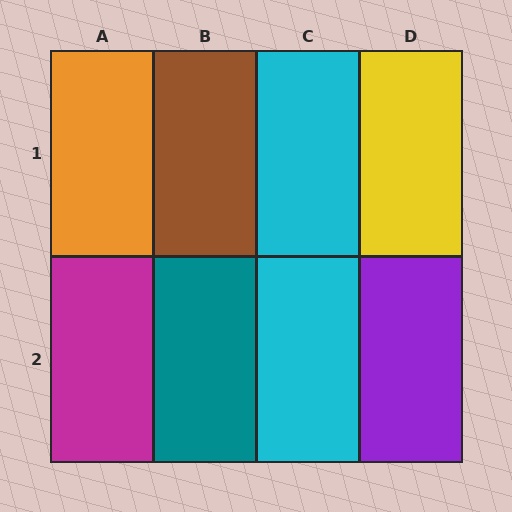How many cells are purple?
1 cell is purple.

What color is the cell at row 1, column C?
Cyan.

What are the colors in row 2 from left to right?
Magenta, teal, cyan, purple.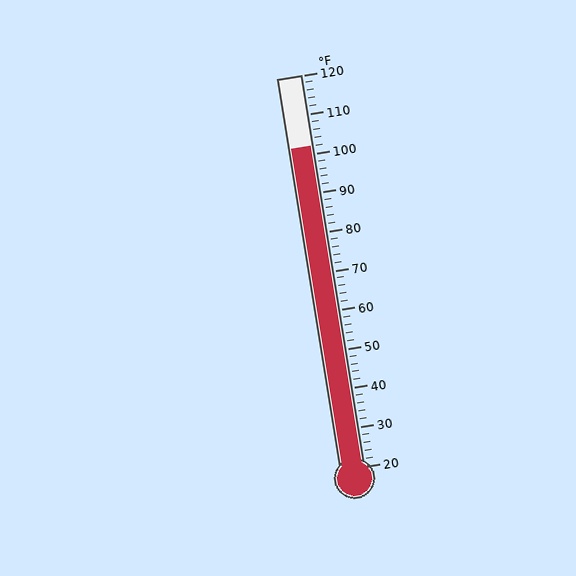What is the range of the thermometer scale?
The thermometer scale ranges from 20°F to 120°F.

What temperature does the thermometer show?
The thermometer shows approximately 102°F.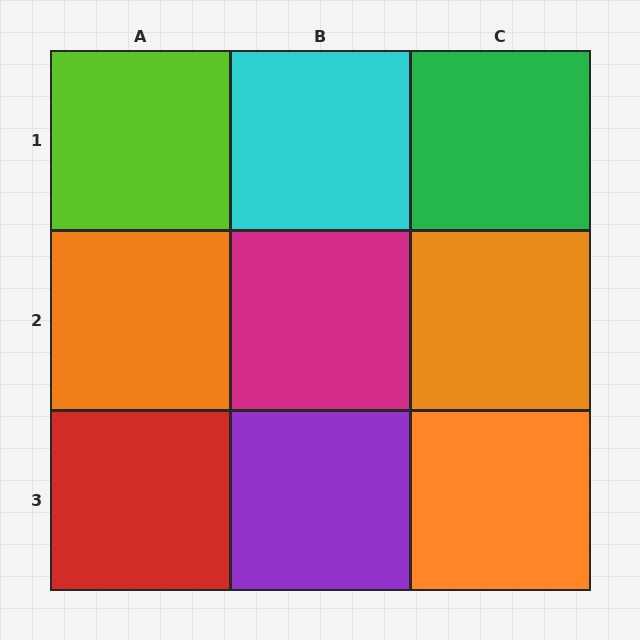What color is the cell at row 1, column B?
Cyan.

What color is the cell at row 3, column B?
Purple.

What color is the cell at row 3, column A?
Red.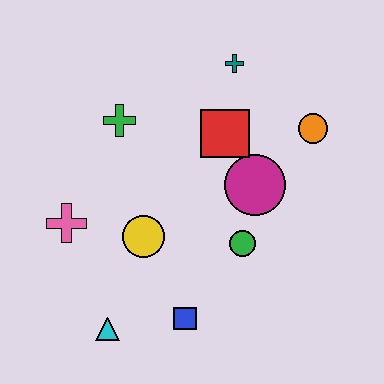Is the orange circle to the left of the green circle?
No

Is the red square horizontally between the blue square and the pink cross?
No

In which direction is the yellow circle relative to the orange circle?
The yellow circle is to the left of the orange circle.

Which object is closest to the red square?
The magenta circle is closest to the red square.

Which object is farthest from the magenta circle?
The cyan triangle is farthest from the magenta circle.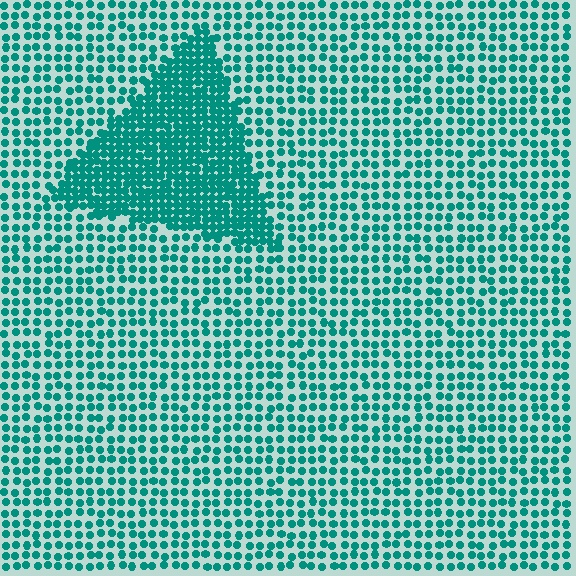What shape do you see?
I see a triangle.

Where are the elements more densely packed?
The elements are more densely packed inside the triangle boundary.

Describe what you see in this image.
The image contains small teal elements arranged at two different densities. A triangle-shaped region is visible where the elements are more densely packed than the surrounding area.